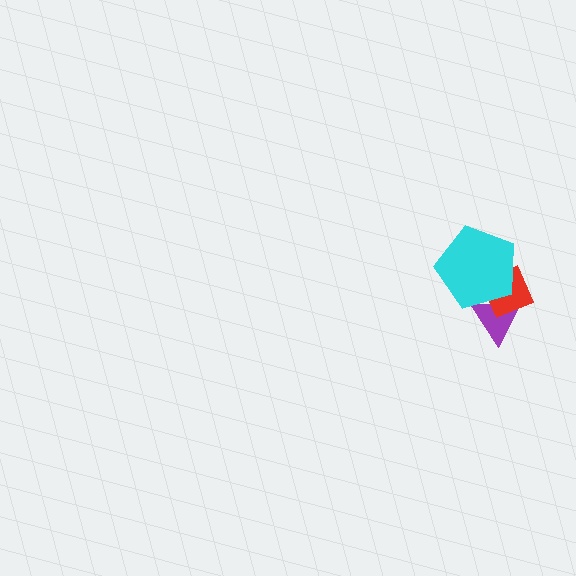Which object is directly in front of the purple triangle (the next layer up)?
The red diamond is directly in front of the purple triangle.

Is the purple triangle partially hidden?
Yes, it is partially covered by another shape.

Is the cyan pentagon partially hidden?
No, no other shape covers it.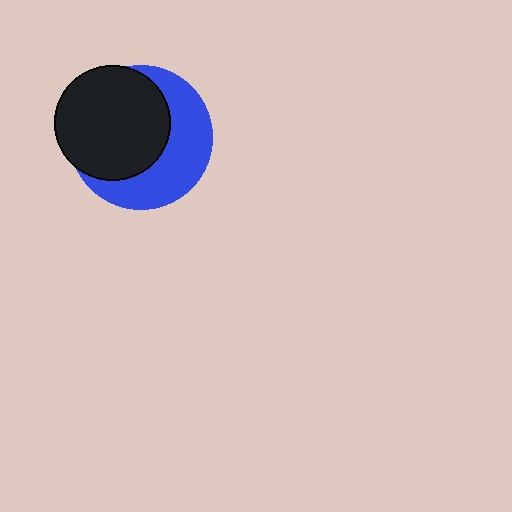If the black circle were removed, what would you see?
You would see the complete blue circle.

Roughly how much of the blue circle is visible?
About half of it is visible (roughly 45%).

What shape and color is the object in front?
The object in front is a black circle.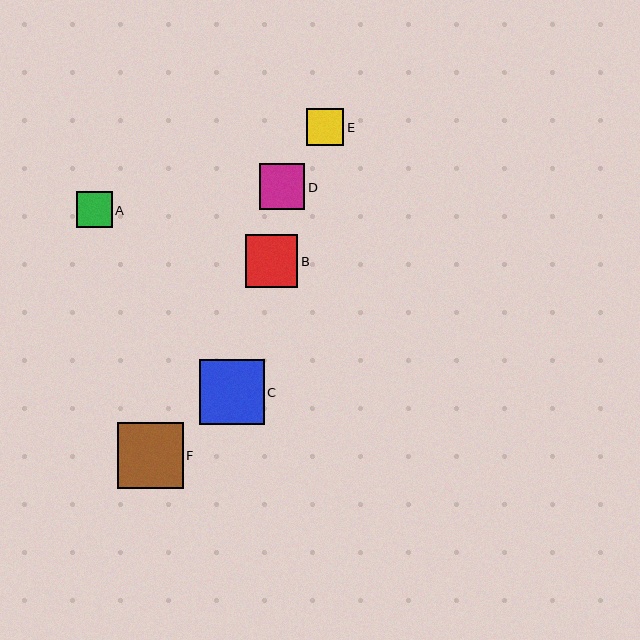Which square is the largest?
Square F is the largest with a size of approximately 66 pixels.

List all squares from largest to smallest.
From largest to smallest: F, C, B, D, E, A.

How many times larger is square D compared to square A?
Square D is approximately 1.3 times the size of square A.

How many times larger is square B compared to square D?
Square B is approximately 1.1 times the size of square D.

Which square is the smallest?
Square A is the smallest with a size of approximately 36 pixels.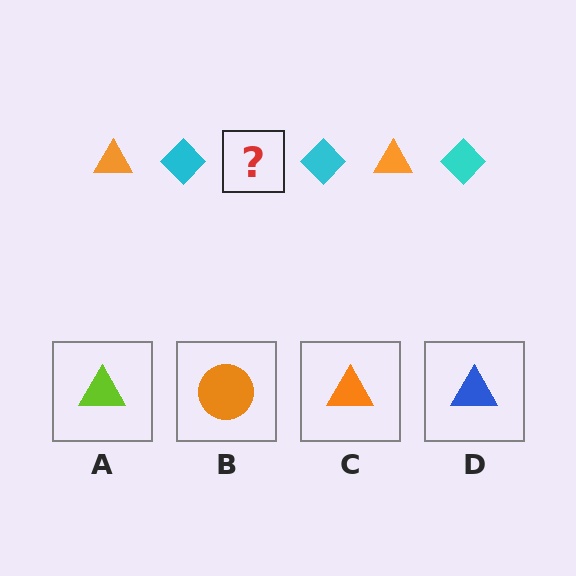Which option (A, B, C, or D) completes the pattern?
C.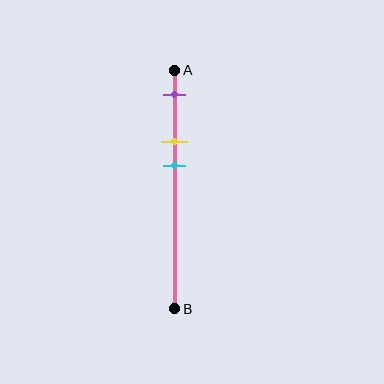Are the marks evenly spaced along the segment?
Yes, the marks are approximately evenly spaced.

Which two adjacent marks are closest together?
The yellow and cyan marks are the closest adjacent pair.